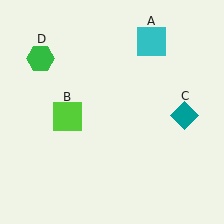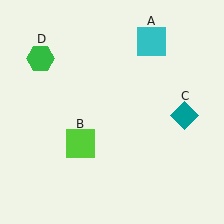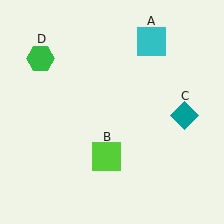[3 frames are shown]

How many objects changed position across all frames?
1 object changed position: lime square (object B).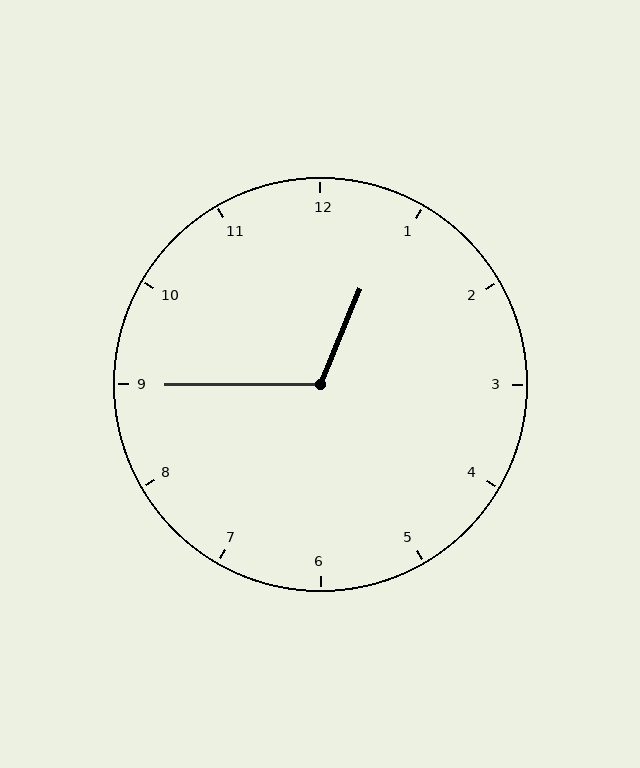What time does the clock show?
12:45.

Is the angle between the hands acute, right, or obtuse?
It is obtuse.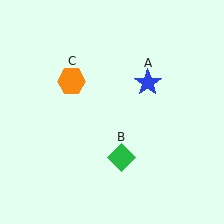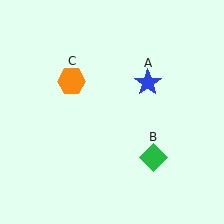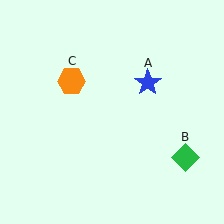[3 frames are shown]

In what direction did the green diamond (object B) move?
The green diamond (object B) moved right.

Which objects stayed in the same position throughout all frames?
Blue star (object A) and orange hexagon (object C) remained stationary.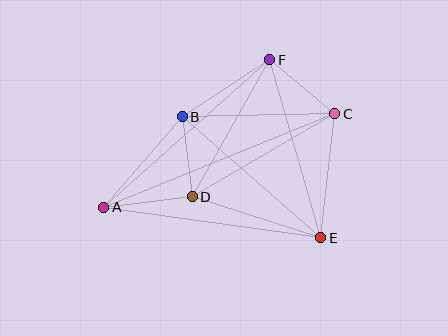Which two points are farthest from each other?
Points A and C are farthest from each other.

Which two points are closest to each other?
Points B and D are closest to each other.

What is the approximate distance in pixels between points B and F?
The distance between B and F is approximately 105 pixels.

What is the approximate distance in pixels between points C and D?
The distance between C and D is approximately 165 pixels.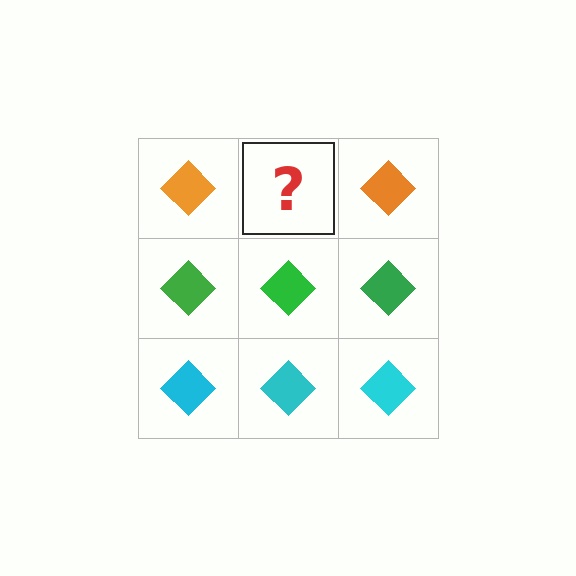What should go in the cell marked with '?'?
The missing cell should contain an orange diamond.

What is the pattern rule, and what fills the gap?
The rule is that each row has a consistent color. The gap should be filled with an orange diamond.